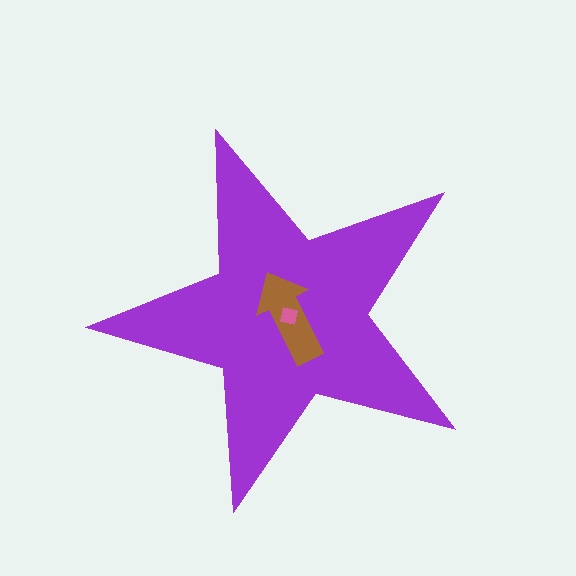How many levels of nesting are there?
3.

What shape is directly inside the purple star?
The brown arrow.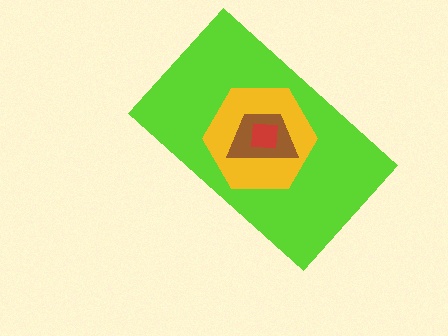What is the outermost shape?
The lime rectangle.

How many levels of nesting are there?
4.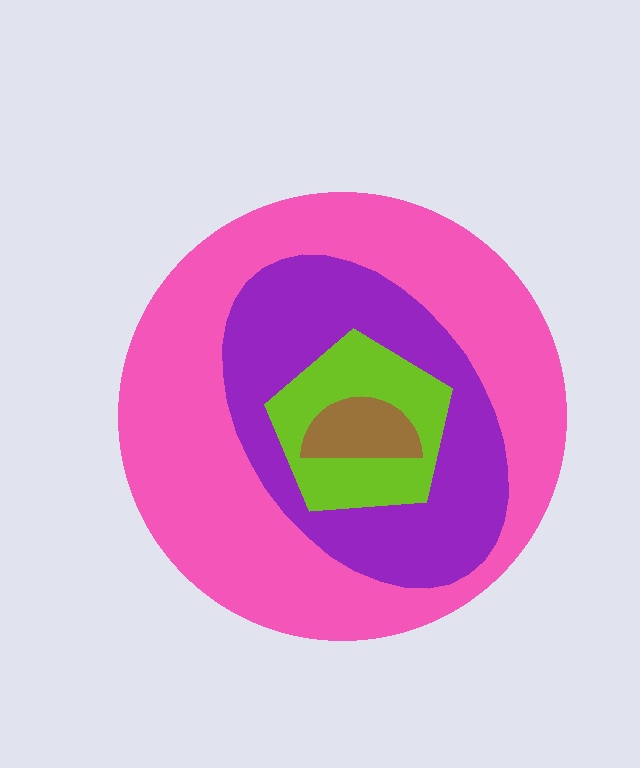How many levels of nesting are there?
4.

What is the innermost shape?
The brown semicircle.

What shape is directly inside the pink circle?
The purple ellipse.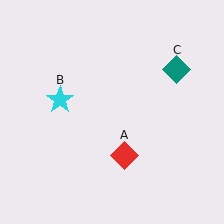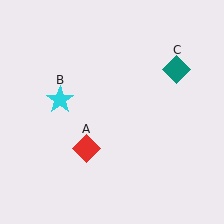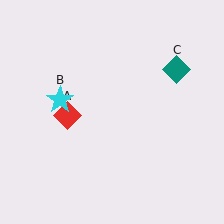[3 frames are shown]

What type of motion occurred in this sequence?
The red diamond (object A) rotated clockwise around the center of the scene.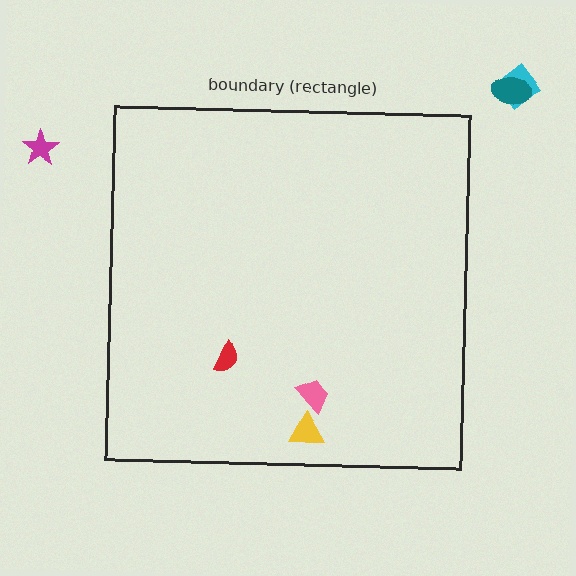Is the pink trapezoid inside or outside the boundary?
Inside.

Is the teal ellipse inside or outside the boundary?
Outside.